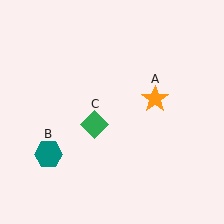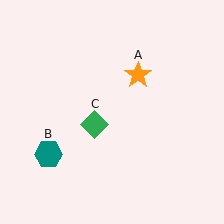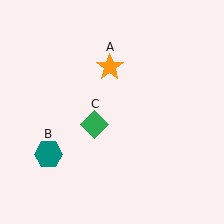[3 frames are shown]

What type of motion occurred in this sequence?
The orange star (object A) rotated counterclockwise around the center of the scene.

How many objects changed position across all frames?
1 object changed position: orange star (object A).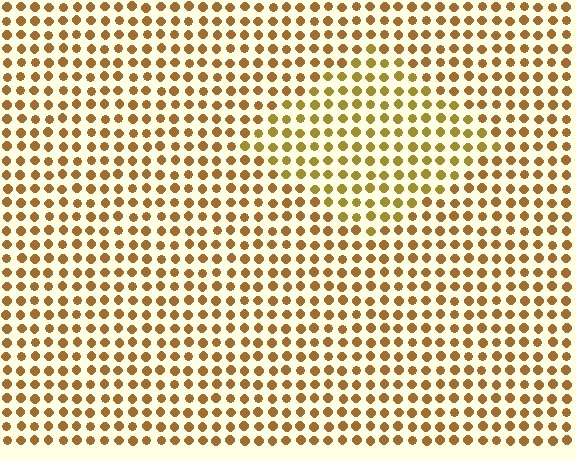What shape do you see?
I see a diamond.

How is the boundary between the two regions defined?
The boundary is defined purely by a slight shift in hue (about 19 degrees). Spacing, size, and orientation are identical on both sides.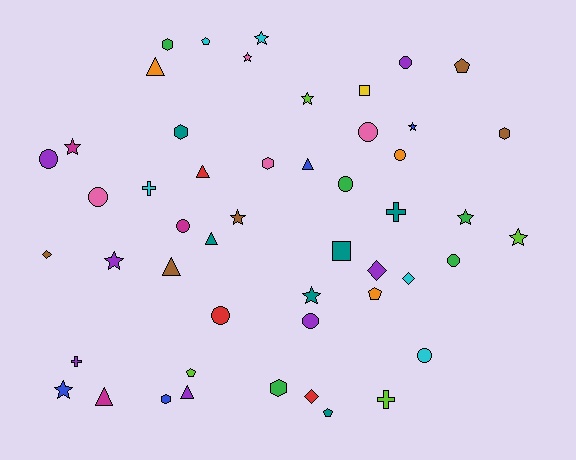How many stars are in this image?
There are 11 stars.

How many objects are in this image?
There are 50 objects.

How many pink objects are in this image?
There are 4 pink objects.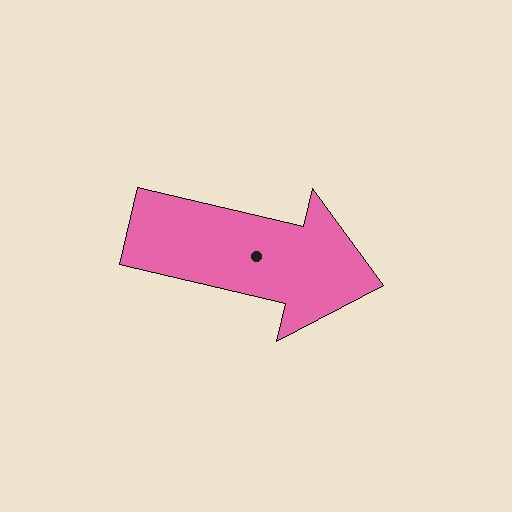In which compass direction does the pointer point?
East.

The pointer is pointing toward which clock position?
Roughly 3 o'clock.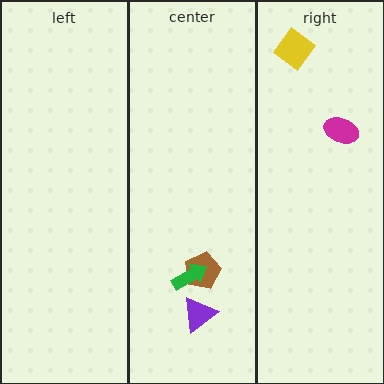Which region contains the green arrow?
The center region.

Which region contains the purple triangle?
The center region.